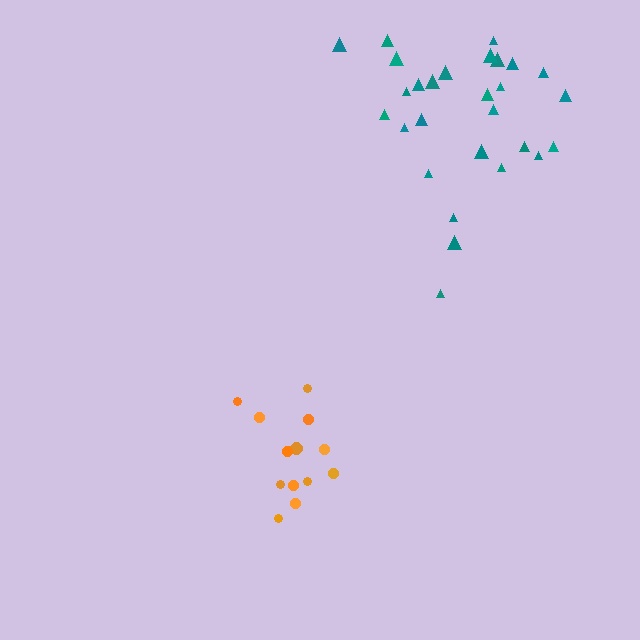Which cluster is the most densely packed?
Teal.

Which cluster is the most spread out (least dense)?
Orange.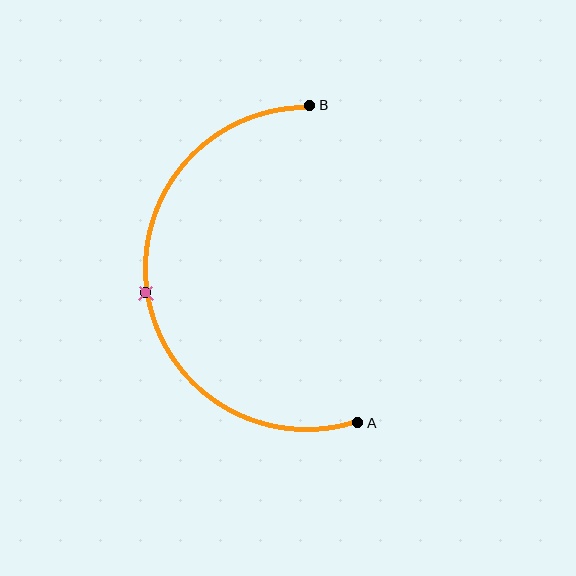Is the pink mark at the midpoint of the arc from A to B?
Yes. The pink mark lies on the arc at equal arc-length from both A and B — it is the arc midpoint.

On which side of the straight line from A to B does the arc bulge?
The arc bulges to the left of the straight line connecting A and B.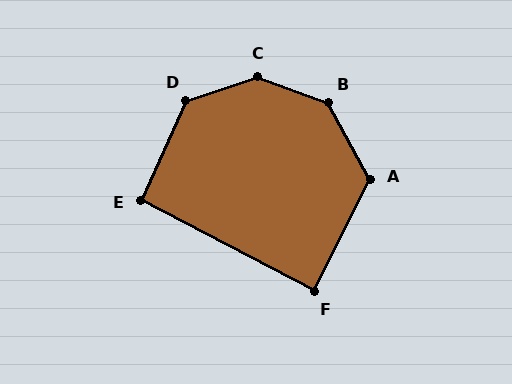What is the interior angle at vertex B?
Approximately 139 degrees (obtuse).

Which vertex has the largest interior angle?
C, at approximately 142 degrees.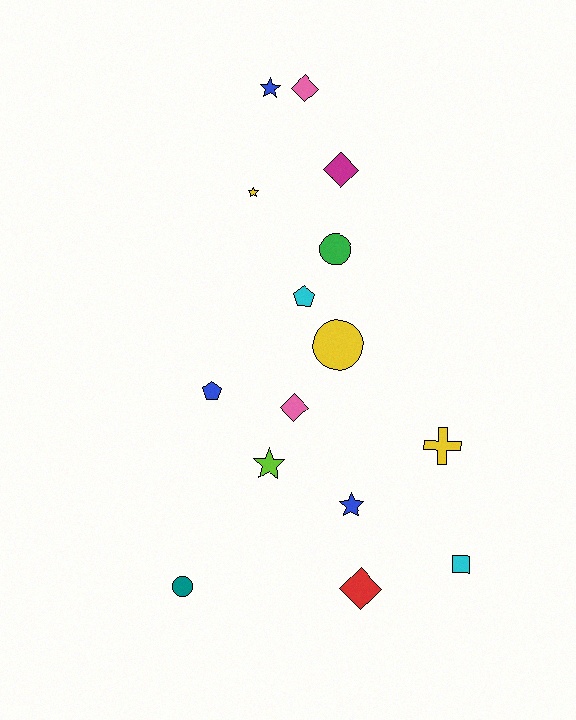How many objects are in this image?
There are 15 objects.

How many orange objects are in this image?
There are no orange objects.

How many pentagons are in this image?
There are 2 pentagons.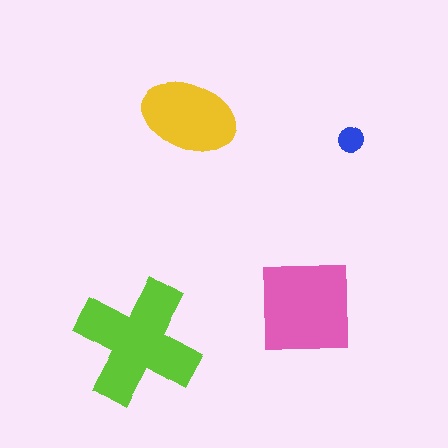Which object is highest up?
The yellow ellipse is topmost.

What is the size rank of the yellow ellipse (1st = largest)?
3rd.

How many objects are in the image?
There are 4 objects in the image.